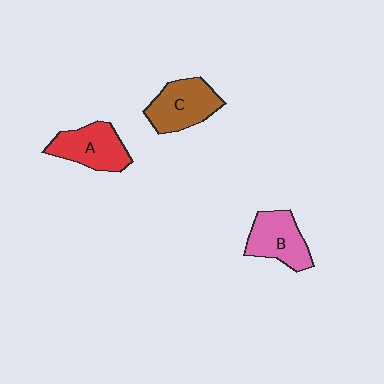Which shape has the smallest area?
Shape B (pink).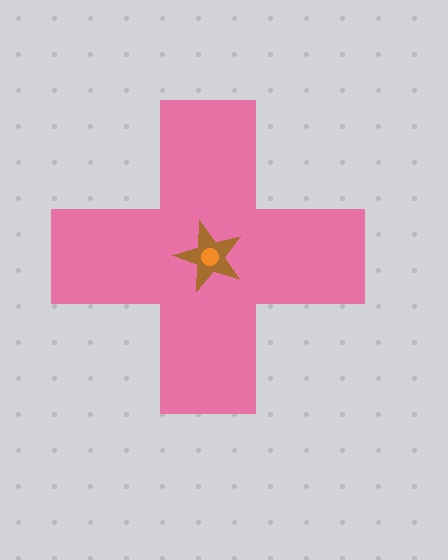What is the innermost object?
The orange circle.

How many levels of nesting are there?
3.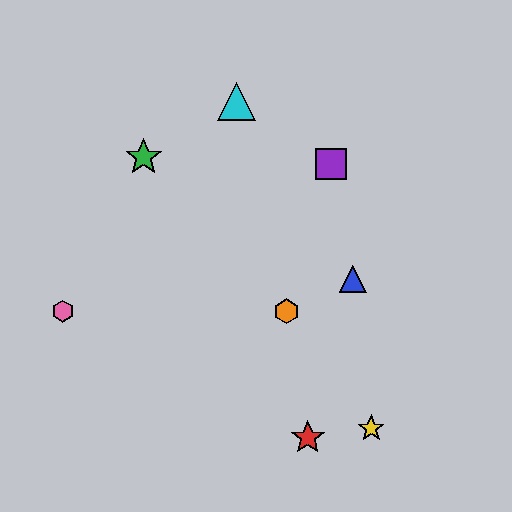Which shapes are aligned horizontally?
The orange hexagon, the pink hexagon are aligned horizontally.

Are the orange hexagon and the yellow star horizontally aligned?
No, the orange hexagon is at y≈311 and the yellow star is at y≈428.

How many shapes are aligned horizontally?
2 shapes (the orange hexagon, the pink hexagon) are aligned horizontally.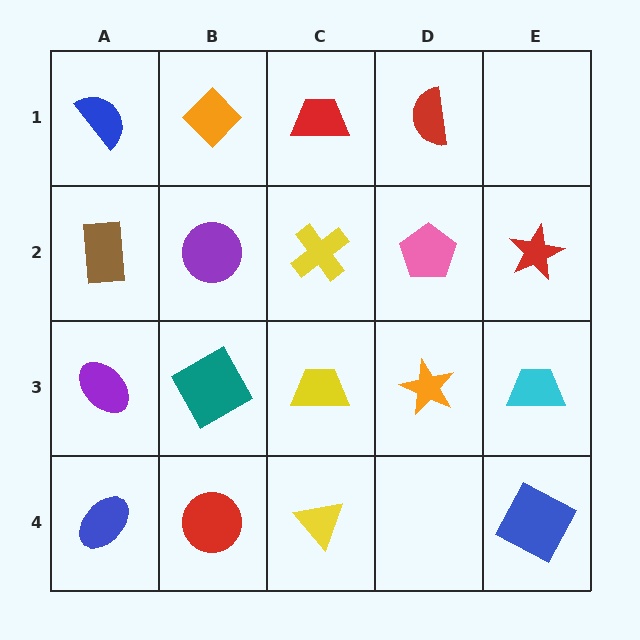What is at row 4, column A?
A blue ellipse.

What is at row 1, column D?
A red semicircle.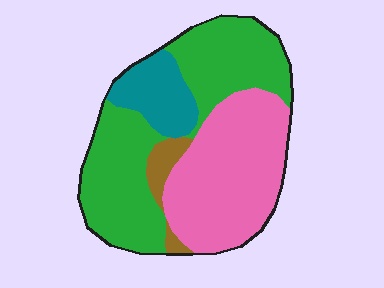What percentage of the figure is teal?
Teal covers around 10% of the figure.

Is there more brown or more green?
Green.